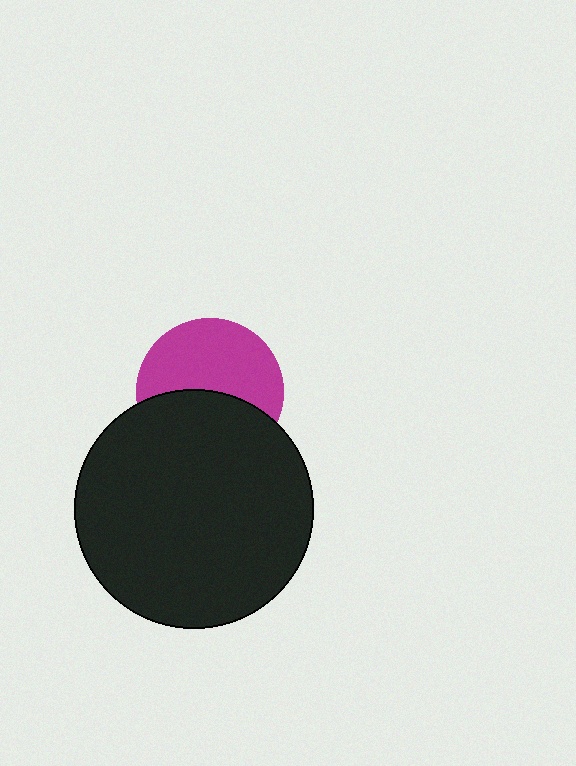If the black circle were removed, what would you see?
You would see the complete magenta circle.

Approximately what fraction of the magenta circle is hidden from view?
Roughly 45% of the magenta circle is hidden behind the black circle.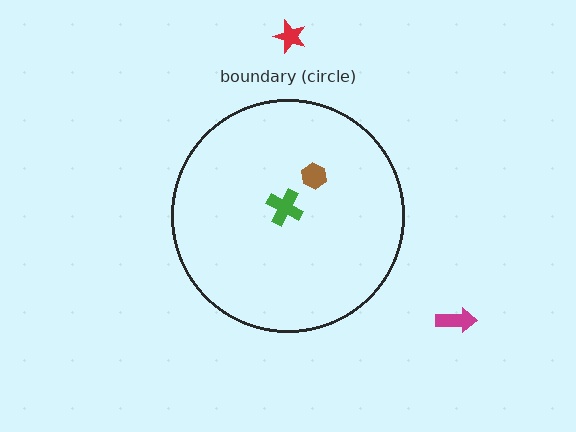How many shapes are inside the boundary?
2 inside, 2 outside.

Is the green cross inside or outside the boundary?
Inside.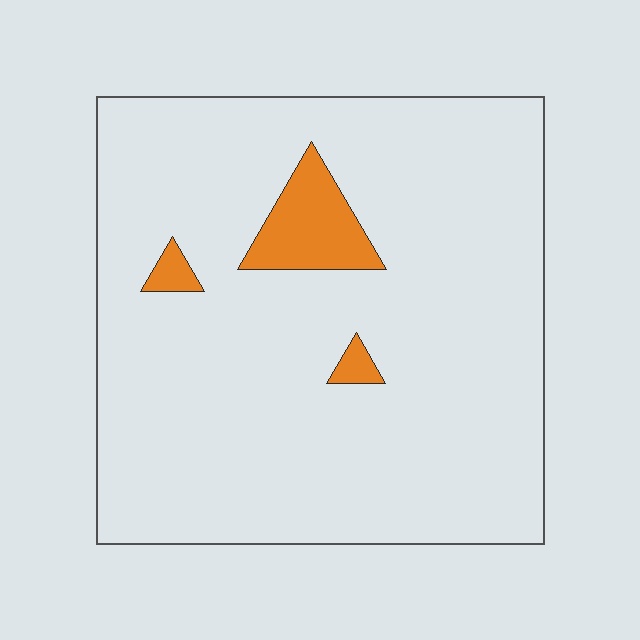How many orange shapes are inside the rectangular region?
3.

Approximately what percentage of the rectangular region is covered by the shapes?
Approximately 5%.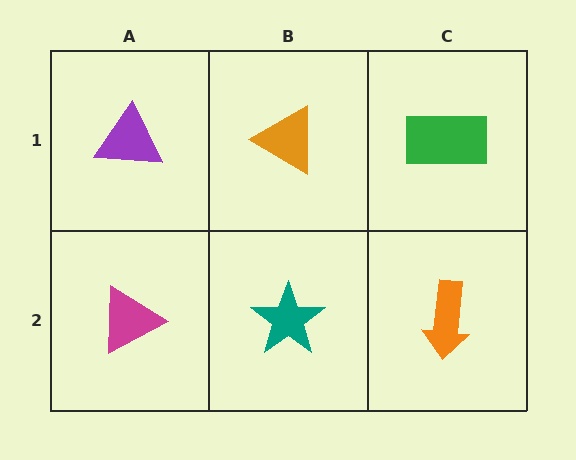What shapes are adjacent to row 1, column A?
A magenta triangle (row 2, column A), an orange triangle (row 1, column B).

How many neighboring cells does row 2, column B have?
3.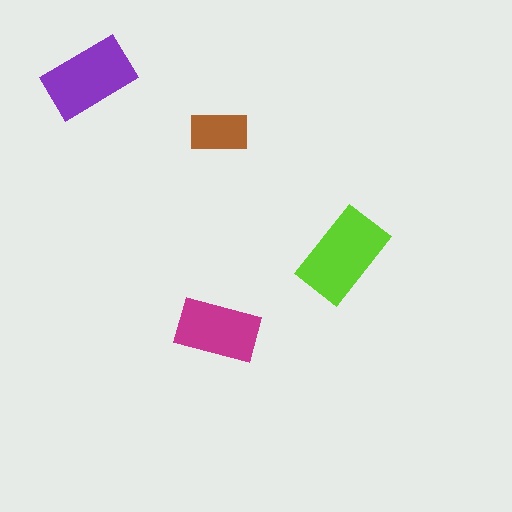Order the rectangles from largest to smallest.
the lime one, the purple one, the magenta one, the brown one.